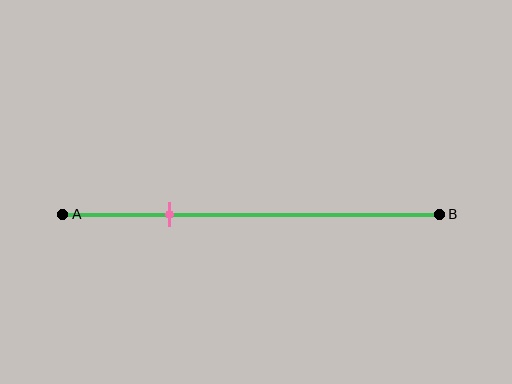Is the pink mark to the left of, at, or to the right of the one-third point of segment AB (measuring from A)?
The pink mark is to the left of the one-third point of segment AB.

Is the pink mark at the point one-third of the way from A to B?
No, the mark is at about 30% from A, not at the 33% one-third point.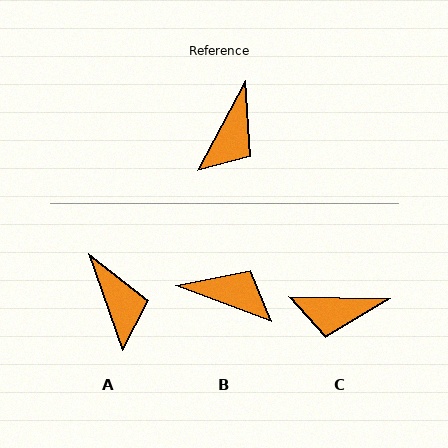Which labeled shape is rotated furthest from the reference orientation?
B, about 97 degrees away.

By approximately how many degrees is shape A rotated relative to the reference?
Approximately 47 degrees counter-clockwise.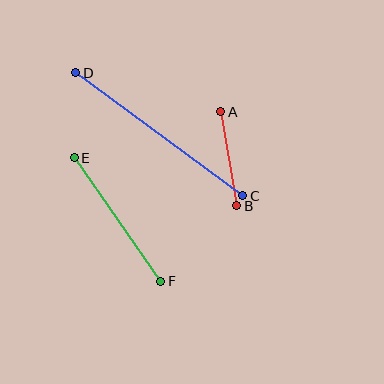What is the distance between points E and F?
The distance is approximately 151 pixels.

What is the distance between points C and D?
The distance is approximately 208 pixels.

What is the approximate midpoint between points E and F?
The midpoint is at approximately (117, 219) pixels.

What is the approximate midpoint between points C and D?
The midpoint is at approximately (159, 134) pixels.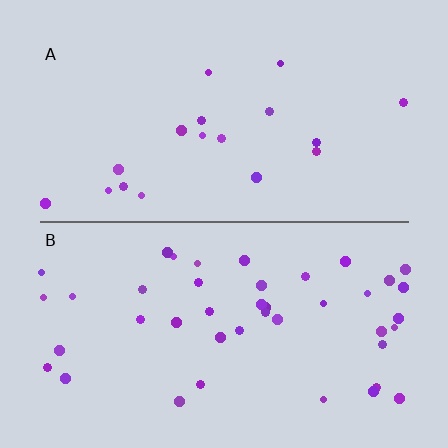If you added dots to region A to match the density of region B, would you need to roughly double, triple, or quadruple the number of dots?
Approximately double.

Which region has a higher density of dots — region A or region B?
B (the bottom).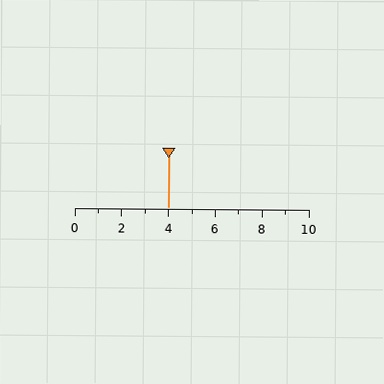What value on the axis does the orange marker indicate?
The marker indicates approximately 4.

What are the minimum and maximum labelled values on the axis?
The axis runs from 0 to 10.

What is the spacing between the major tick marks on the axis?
The major ticks are spaced 2 apart.